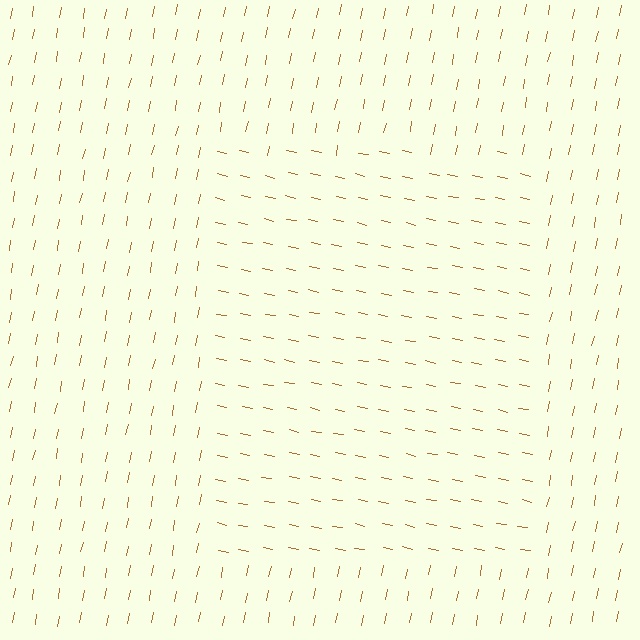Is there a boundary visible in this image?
Yes, there is a texture boundary formed by a change in line orientation.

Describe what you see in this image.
The image is filled with small brown line segments. A rectangle region in the image has lines oriented differently from the surrounding lines, creating a visible texture boundary.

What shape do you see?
I see a rectangle.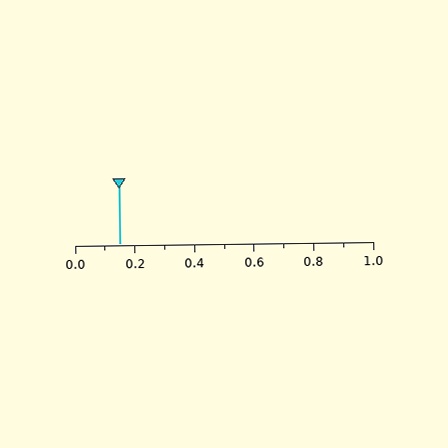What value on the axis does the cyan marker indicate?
The marker indicates approximately 0.15.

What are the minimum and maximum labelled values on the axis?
The axis runs from 0.0 to 1.0.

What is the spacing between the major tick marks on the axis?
The major ticks are spaced 0.2 apart.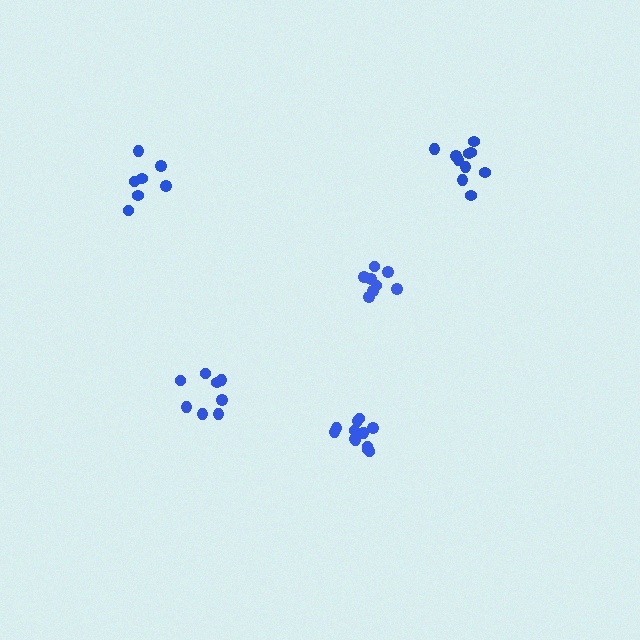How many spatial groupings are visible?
There are 5 spatial groupings.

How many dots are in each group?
Group 1: 8 dots, Group 2: 10 dots, Group 3: 7 dots, Group 4: 9 dots, Group 5: 12 dots (46 total).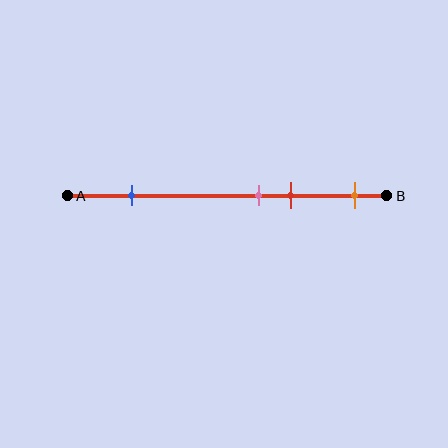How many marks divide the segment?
There are 4 marks dividing the segment.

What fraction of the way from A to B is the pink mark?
The pink mark is approximately 60% (0.6) of the way from A to B.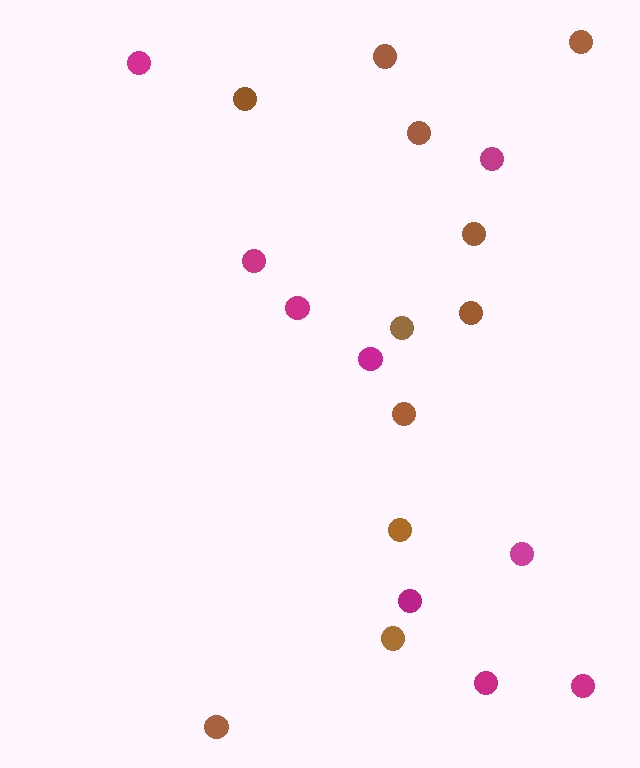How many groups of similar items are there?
There are 2 groups: one group of brown circles (11) and one group of magenta circles (9).